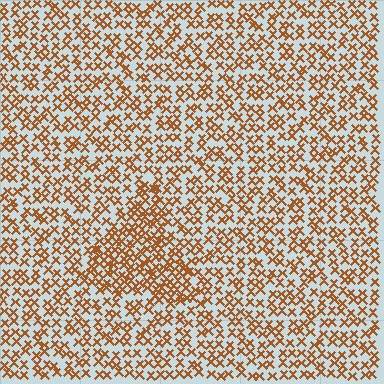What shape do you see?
I see a triangle.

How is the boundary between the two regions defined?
The boundary is defined by a change in element density (approximately 1.7x ratio). All elements are the same color, size, and shape.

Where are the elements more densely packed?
The elements are more densely packed inside the triangle boundary.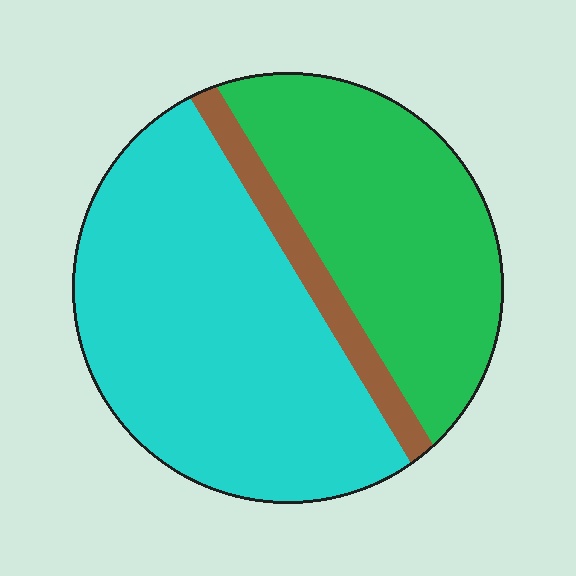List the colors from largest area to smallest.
From largest to smallest: cyan, green, brown.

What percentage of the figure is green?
Green takes up about three eighths (3/8) of the figure.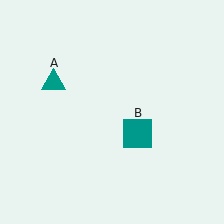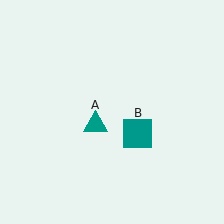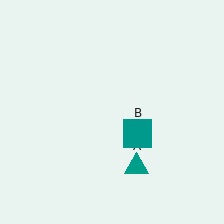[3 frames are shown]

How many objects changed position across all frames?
1 object changed position: teal triangle (object A).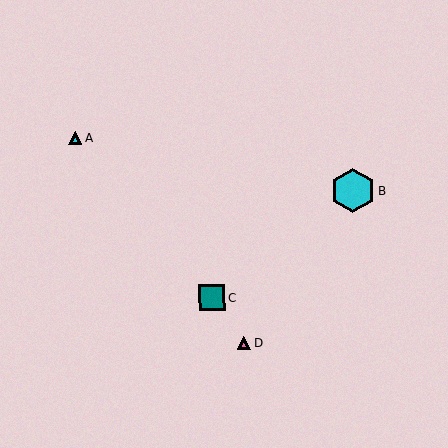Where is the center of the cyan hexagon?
The center of the cyan hexagon is at (353, 191).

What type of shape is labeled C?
Shape C is a teal square.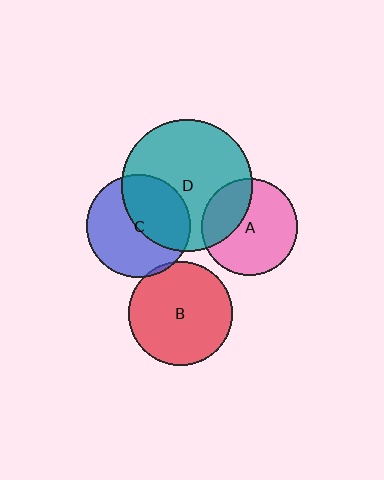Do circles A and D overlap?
Yes.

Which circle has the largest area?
Circle D (teal).